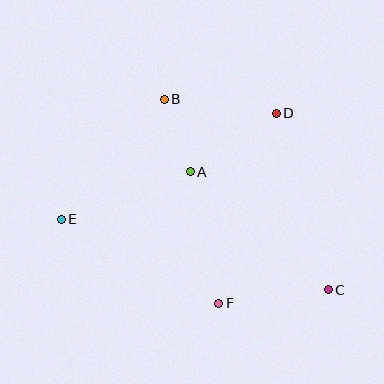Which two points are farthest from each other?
Points C and E are farthest from each other.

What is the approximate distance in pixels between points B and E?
The distance between B and E is approximately 158 pixels.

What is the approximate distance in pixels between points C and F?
The distance between C and F is approximately 110 pixels.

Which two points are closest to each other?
Points A and B are closest to each other.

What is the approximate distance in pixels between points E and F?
The distance between E and F is approximately 178 pixels.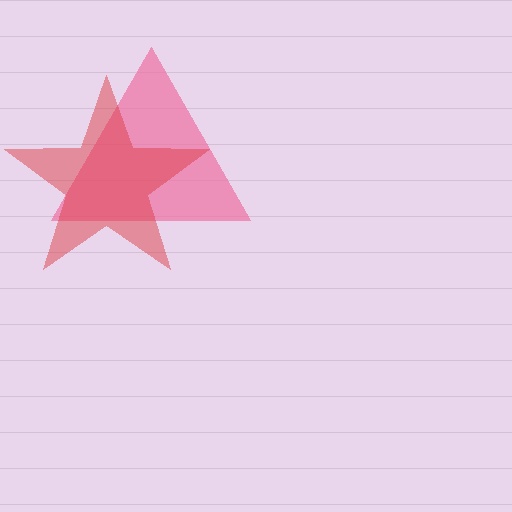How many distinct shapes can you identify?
There are 2 distinct shapes: a pink triangle, a red star.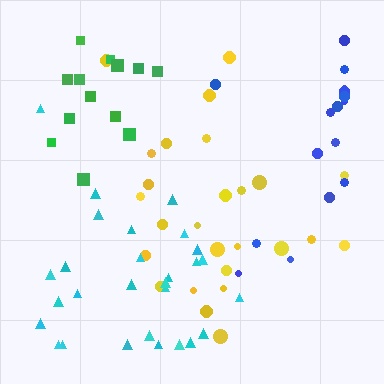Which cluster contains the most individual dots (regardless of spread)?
Cyan (28).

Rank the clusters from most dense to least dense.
green, yellow, cyan, blue.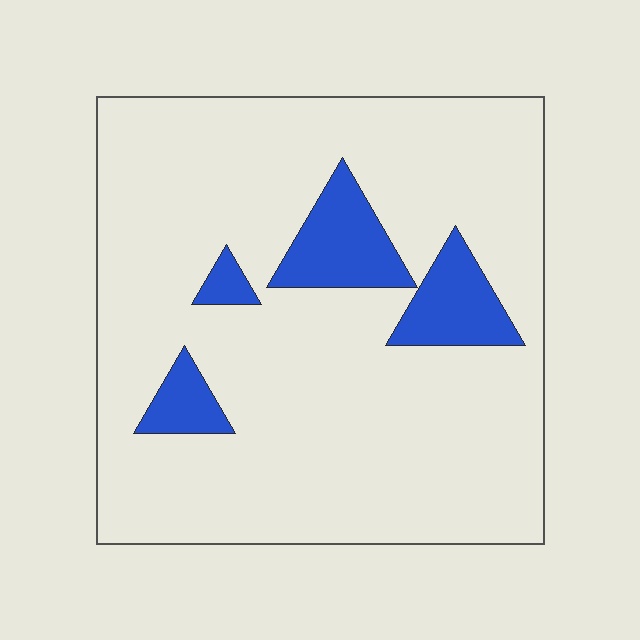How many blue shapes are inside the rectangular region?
4.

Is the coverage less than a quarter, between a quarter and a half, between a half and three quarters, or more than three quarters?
Less than a quarter.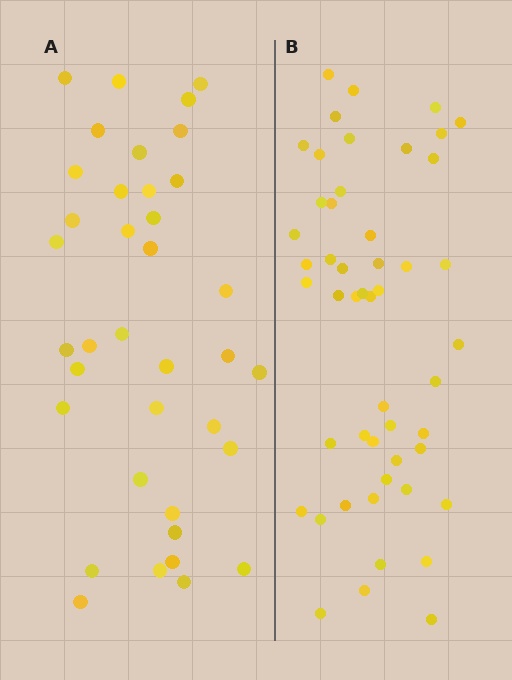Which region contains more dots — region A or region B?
Region B (the right region) has more dots.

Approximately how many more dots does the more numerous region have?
Region B has approximately 15 more dots than region A.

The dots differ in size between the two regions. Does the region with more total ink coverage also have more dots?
No. Region A has more total ink coverage because its dots are larger, but region B actually contains more individual dots. Total area can be misleading — the number of items is what matters here.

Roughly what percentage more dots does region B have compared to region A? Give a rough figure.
About 35% more.